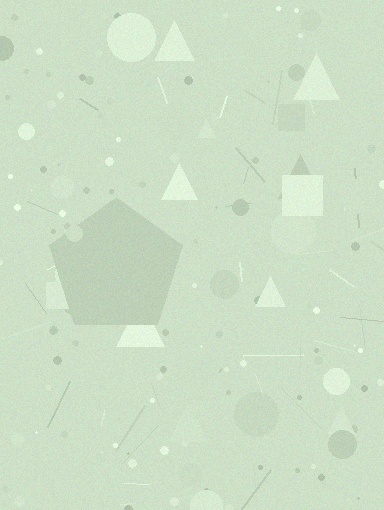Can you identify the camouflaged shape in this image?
The camouflaged shape is a pentagon.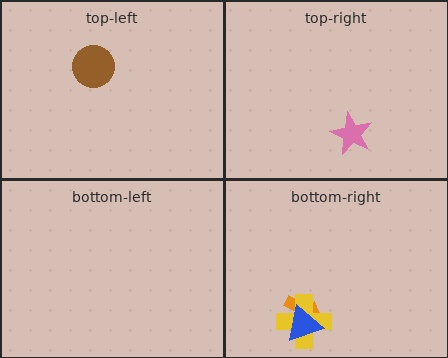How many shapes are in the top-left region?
1.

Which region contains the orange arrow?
The bottom-right region.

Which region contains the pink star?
The top-right region.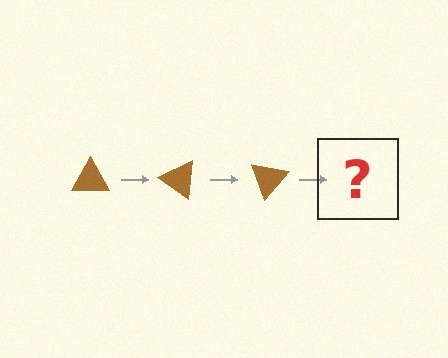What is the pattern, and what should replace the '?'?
The pattern is that the triangle rotates 35 degrees each step. The '?' should be a brown triangle rotated 105 degrees.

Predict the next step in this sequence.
The next step is a brown triangle rotated 105 degrees.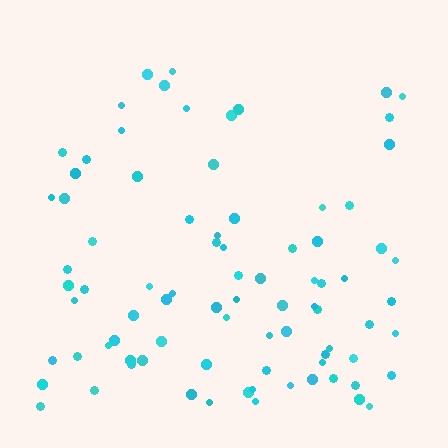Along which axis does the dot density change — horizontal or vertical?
Vertical.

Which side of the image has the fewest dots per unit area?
The top.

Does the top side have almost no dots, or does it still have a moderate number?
Still a moderate number, just noticeably fewer than the bottom.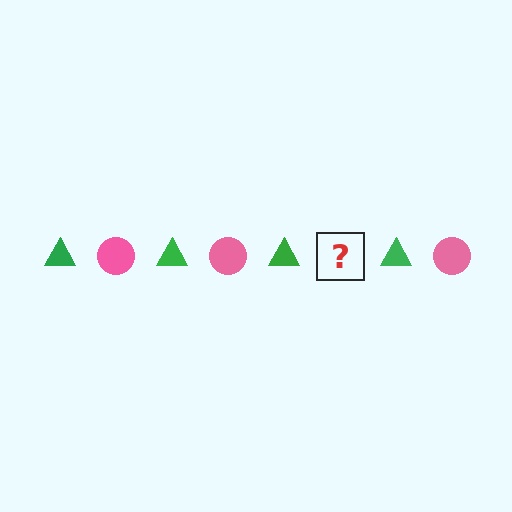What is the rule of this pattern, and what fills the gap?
The rule is that the pattern alternates between green triangle and pink circle. The gap should be filled with a pink circle.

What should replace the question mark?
The question mark should be replaced with a pink circle.